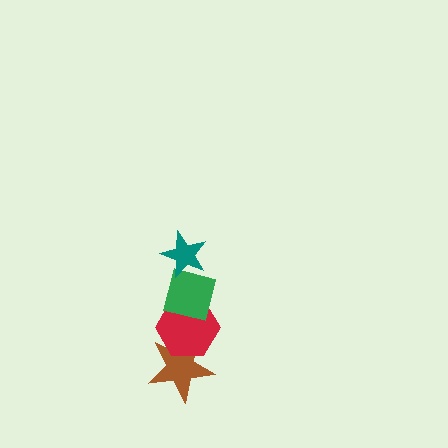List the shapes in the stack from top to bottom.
From top to bottom: the teal star, the green square, the red hexagon, the brown star.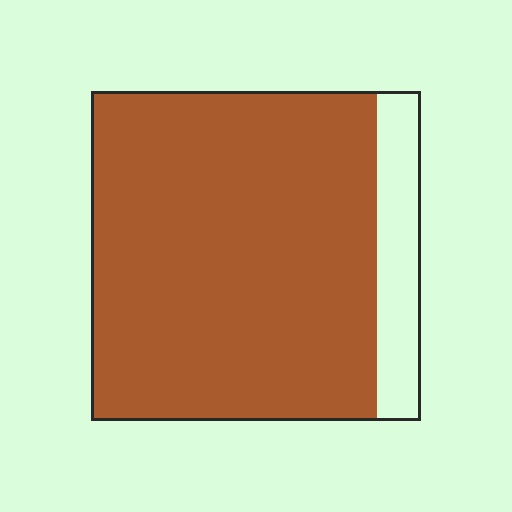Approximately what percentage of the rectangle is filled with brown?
Approximately 85%.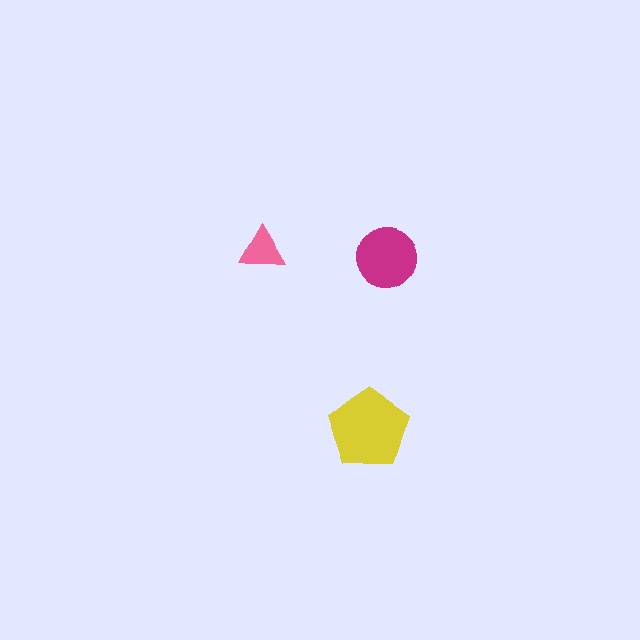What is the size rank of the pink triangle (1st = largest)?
3rd.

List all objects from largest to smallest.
The yellow pentagon, the magenta circle, the pink triangle.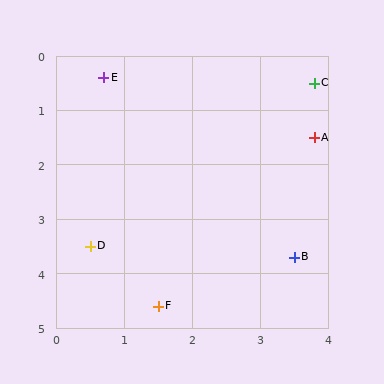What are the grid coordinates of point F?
Point F is at approximately (1.5, 4.6).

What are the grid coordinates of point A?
Point A is at approximately (3.8, 1.5).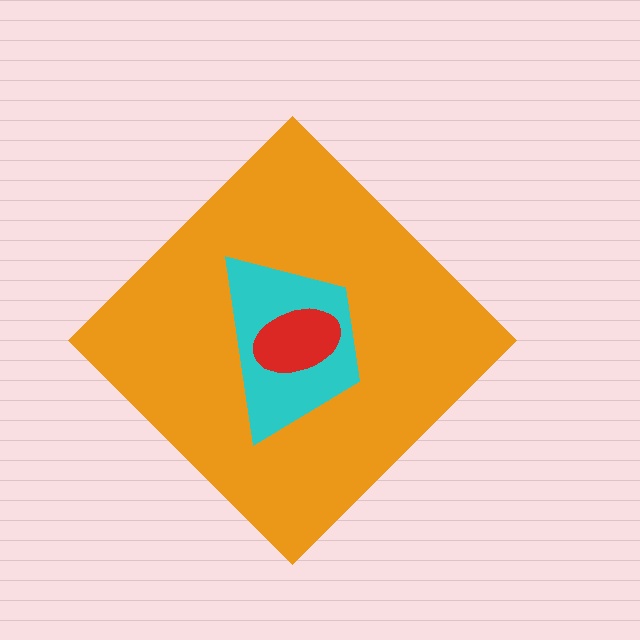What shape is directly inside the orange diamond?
The cyan trapezoid.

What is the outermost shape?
The orange diamond.